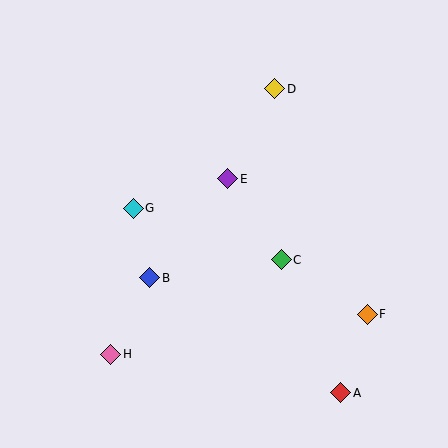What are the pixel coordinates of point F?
Point F is at (367, 314).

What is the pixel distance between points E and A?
The distance between E and A is 242 pixels.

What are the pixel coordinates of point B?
Point B is at (150, 278).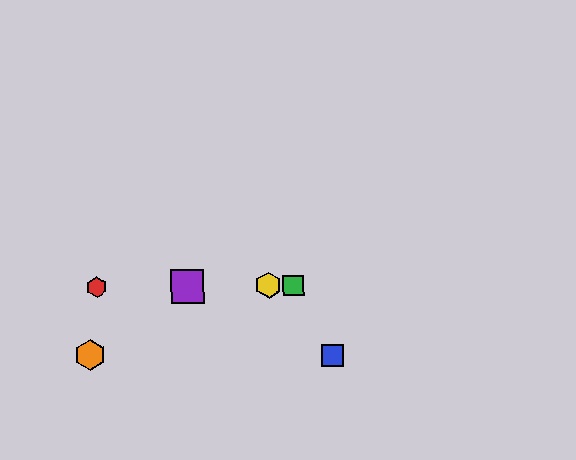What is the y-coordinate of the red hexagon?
The red hexagon is at y≈287.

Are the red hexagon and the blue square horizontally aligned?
No, the red hexagon is at y≈287 and the blue square is at y≈355.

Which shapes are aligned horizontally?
The red hexagon, the green square, the yellow hexagon, the purple square are aligned horizontally.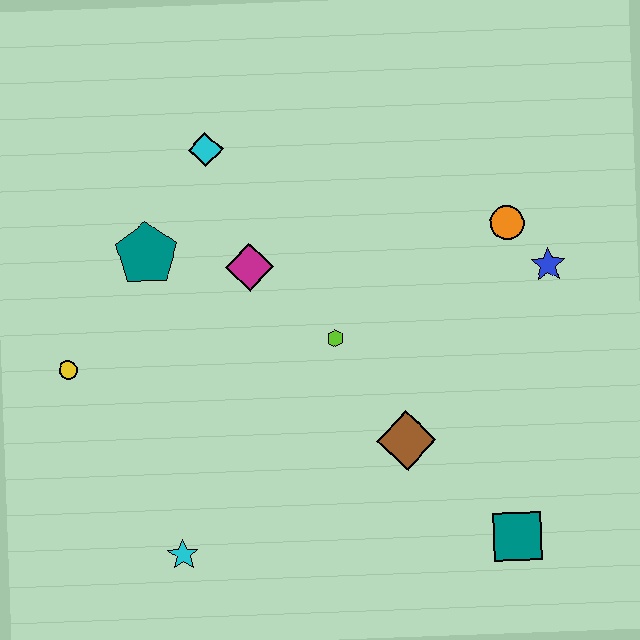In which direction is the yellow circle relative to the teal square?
The yellow circle is to the left of the teal square.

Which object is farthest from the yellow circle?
The blue star is farthest from the yellow circle.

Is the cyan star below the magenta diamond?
Yes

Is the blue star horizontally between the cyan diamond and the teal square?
No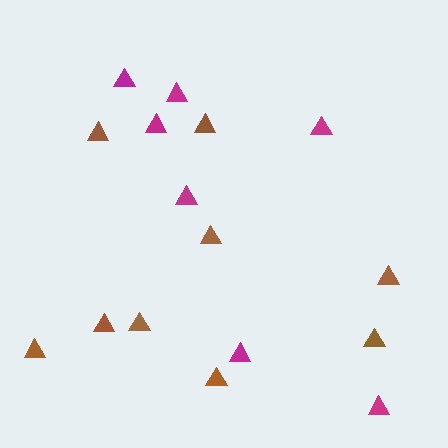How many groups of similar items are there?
There are 2 groups: one group of brown triangles (9) and one group of magenta triangles (7).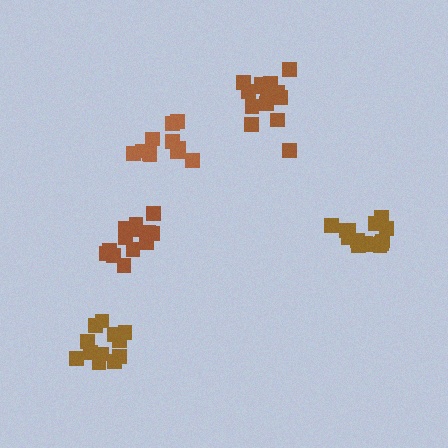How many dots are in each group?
Group 1: 14 dots, Group 2: 16 dots, Group 3: 14 dots, Group 4: 12 dots, Group 5: 11 dots (67 total).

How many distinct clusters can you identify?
There are 5 distinct clusters.